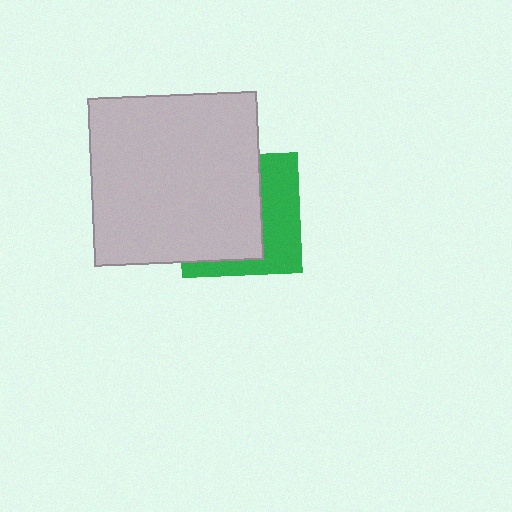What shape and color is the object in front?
The object in front is a light gray square.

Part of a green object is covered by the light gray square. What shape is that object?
It is a square.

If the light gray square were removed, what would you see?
You would see the complete green square.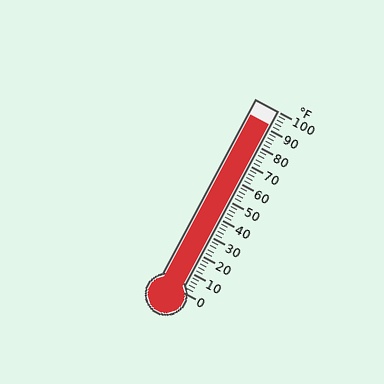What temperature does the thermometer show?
The thermometer shows approximately 92°F.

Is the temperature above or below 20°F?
The temperature is above 20°F.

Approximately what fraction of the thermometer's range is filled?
The thermometer is filled to approximately 90% of its range.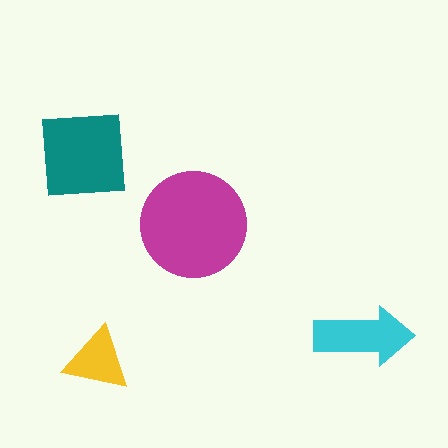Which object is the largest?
The magenta circle.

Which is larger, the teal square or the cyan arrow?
The teal square.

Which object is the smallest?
The yellow triangle.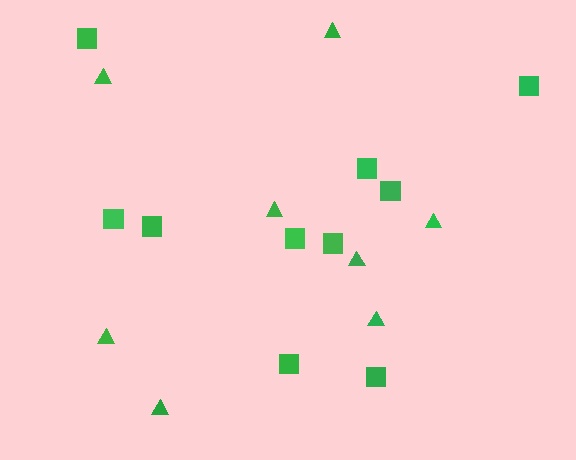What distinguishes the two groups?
There are 2 groups: one group of squares (10) and one group of triangles (8).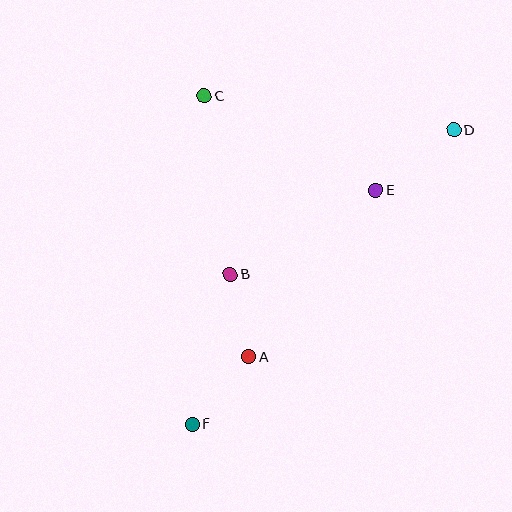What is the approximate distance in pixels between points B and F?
The distance between B and F is approximately 154 pixels.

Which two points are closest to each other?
Points A and B are closest to each other.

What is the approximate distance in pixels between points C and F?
The distance between C and F is approximately 328 pixels.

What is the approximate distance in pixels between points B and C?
The distance between B and C is approximately 180 pixels.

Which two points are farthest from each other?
Points D and F are farthest from each other.